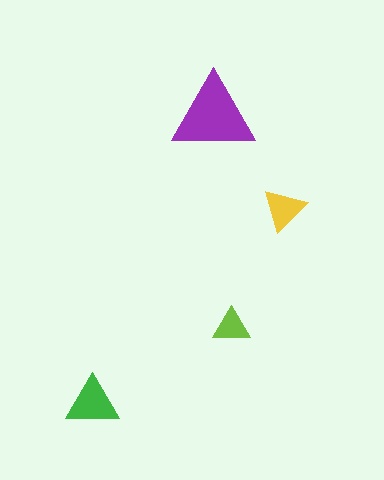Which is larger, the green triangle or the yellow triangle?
The green one.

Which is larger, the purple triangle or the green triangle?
The purple one.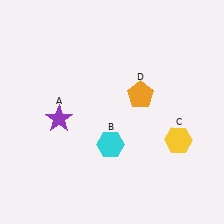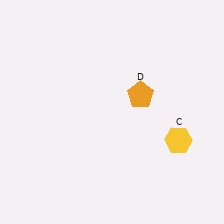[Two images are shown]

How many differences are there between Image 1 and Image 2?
There are 2 differences between the two images.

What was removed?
The purple star (A), the cyan hexagon (B) were removed in Image 2.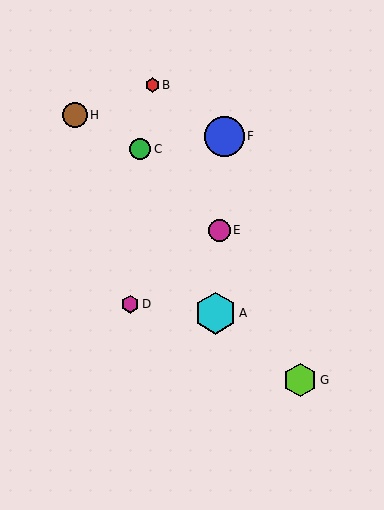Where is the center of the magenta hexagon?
The center of the magenta hexagon is at (130, 304).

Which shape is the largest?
The cyan hexagon (labeled A) is the largest.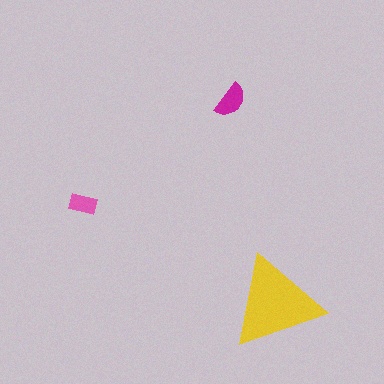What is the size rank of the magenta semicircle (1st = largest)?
2nd.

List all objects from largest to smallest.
The yellow triangle, the magenta semicircle, the pink rectangle.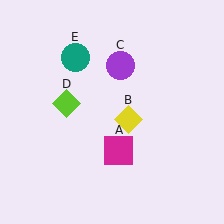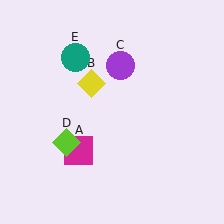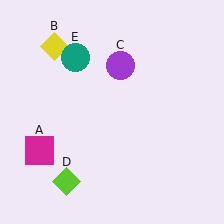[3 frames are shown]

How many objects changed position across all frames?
3 objects changed position: magenta square (object A), yellow diamond (object B), lime diamond (object D).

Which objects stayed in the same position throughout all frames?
Purple circle (object C) and teal circle (object E) remained stationary.